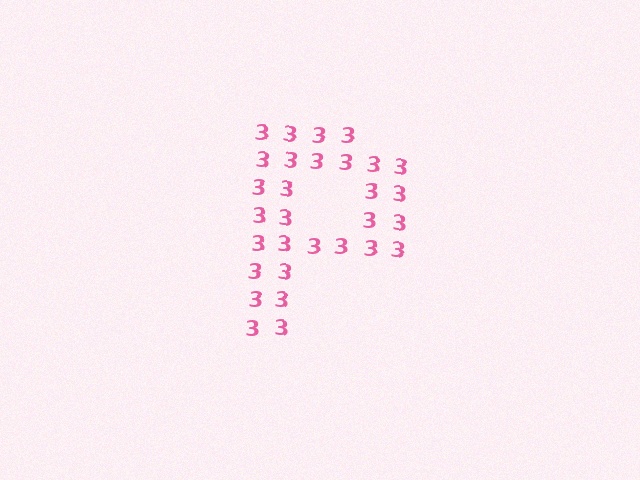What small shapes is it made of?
It is made of small digit 3's.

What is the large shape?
The large shape is the letter P.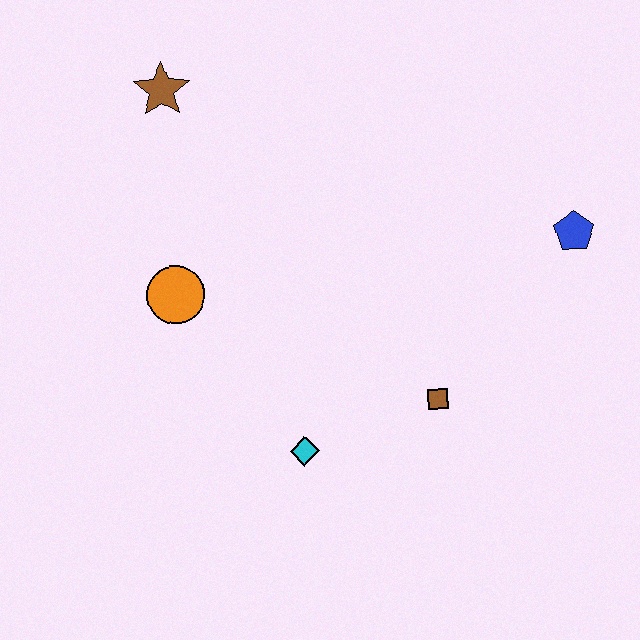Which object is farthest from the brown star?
The blue pentagon is farthest from the brown star.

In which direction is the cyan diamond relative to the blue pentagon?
The cyan diamond is to the left of the blue pentagon.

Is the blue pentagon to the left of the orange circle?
No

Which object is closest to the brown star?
The orange circle is closest to the brown star.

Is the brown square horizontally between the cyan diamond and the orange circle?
No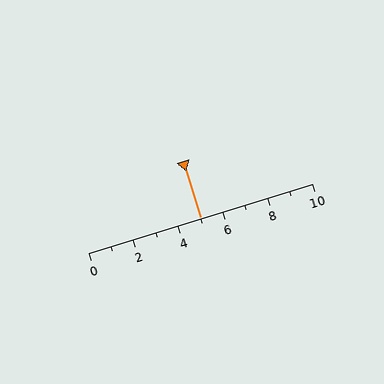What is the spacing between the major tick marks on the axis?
The major ticks are spaced 2 apart.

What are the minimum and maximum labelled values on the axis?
The axis runs from 0 to 10.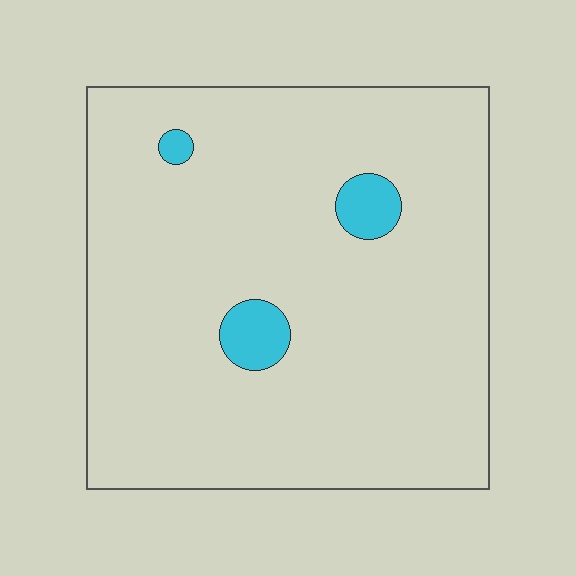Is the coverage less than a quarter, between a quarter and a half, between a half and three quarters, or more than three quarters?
Less than a quarter.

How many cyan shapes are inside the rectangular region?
3.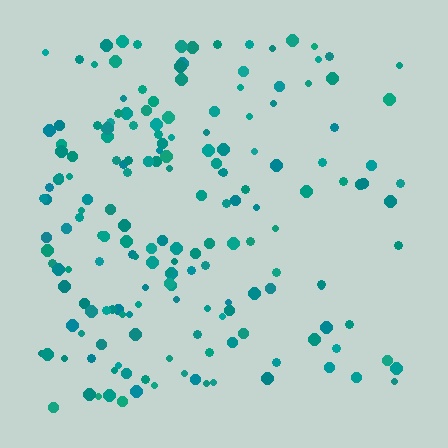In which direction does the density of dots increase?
From right to left, with the left side densest.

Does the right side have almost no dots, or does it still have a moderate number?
Still a moderate number, just noticeably fewer than the left.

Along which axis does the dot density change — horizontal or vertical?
Horizontal.